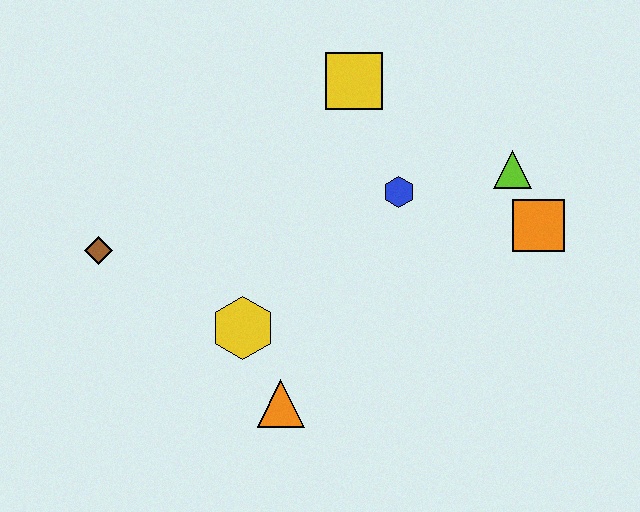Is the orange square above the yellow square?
No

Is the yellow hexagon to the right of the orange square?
No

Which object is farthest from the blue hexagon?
The brown diamond is farthest from the blue hexagon.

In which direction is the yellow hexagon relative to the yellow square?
The yellow hexagon is below the yellow square.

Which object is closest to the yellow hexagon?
The orange triangle is closest to the yellow hexagon.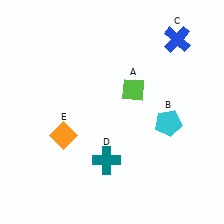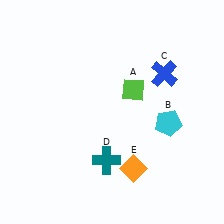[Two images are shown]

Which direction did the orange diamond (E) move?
The orange diamond (E) moved right.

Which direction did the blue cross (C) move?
The blue cross (C) moved down.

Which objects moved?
The objects that moved are: the blue cross (C), the orange diamond (E).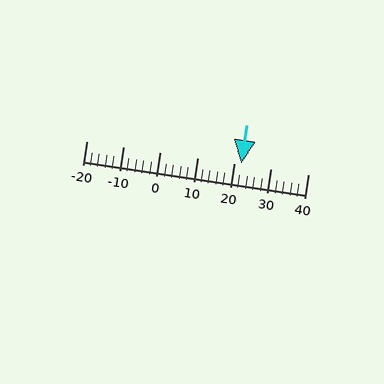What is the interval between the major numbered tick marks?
The major tick marks are spaced 10 units apart.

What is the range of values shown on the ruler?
The ruler shows values from -20 to 40.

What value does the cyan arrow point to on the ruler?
The cyan arrow points to approximately 22.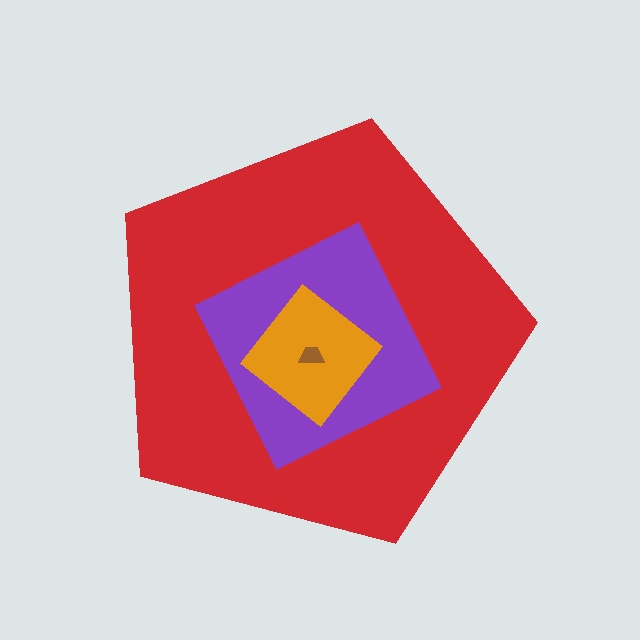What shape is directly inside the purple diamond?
The orange diamond.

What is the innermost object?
The brown trapezoid.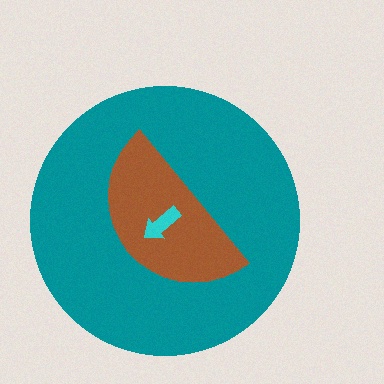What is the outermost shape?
The teal circle.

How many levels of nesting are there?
3.